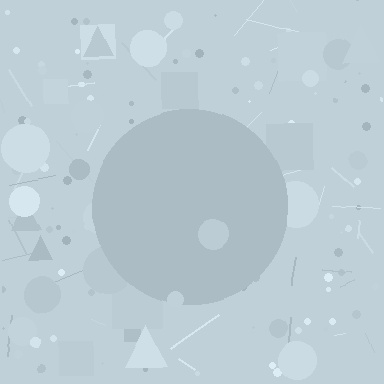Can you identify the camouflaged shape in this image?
The camouflaged shape is a circle.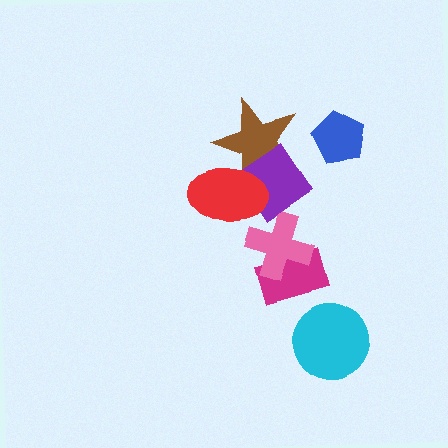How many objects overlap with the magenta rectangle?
1 object overlaps with the magenta rectangle.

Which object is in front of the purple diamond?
The red ellipse is in front of the purple diamond.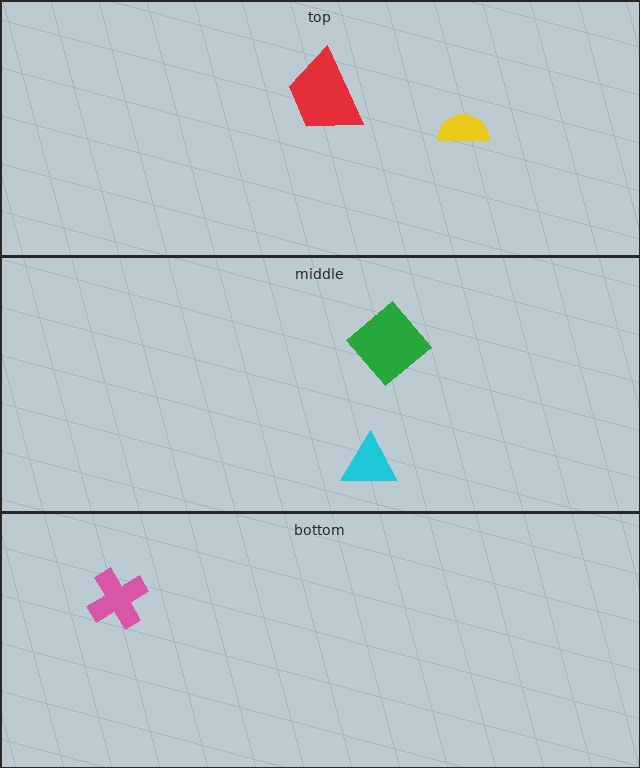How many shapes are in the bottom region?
1.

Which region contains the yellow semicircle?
The top region.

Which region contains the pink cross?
The bottom region.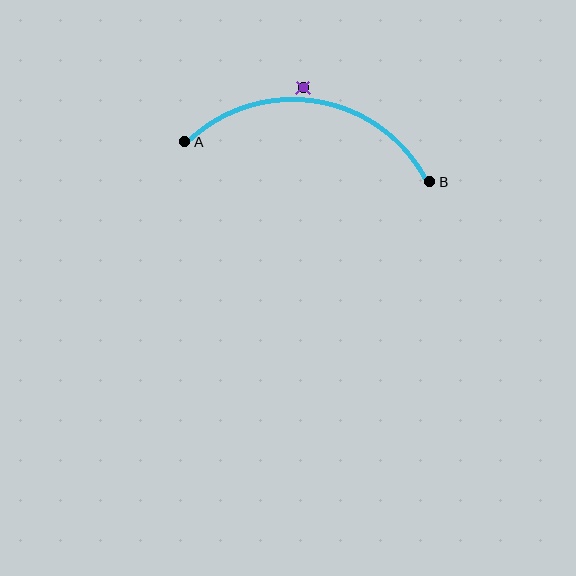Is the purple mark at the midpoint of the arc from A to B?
No — the purple mark does not lie on the arc at all. It sits slightly outside the curve.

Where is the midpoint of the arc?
The arc midpoint is the point on the curve farthest from the straight line joining A and B. It sits above that line.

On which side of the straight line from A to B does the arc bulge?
The arc bulges above the straight line connecting A and B.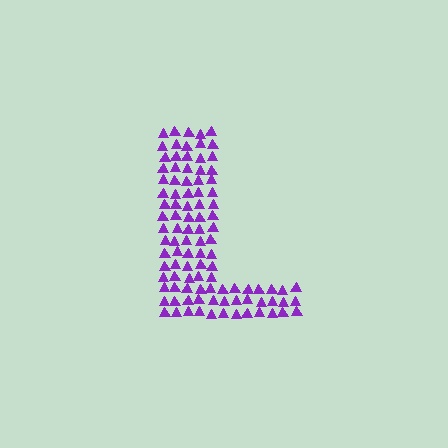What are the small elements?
The small elements are triangles.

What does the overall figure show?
The overall figure shows the letter L.